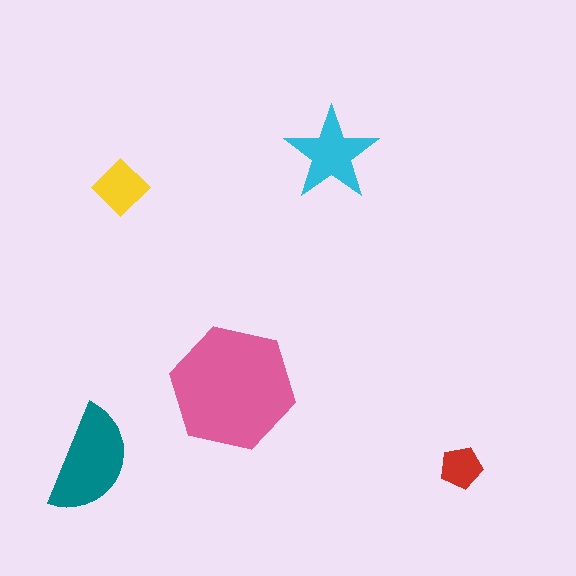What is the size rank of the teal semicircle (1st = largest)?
2nd.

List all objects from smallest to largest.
The red pentagon, the yellow diamond, the cyan star, the teal semicircle, the pink hexagon.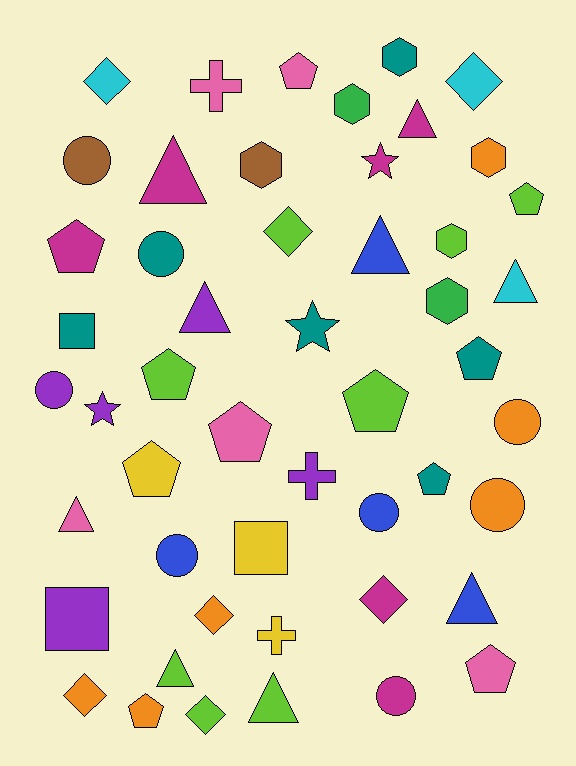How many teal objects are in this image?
There are 6 teal objects.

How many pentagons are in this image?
There are 11 pentagons.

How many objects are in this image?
There are 50 objects.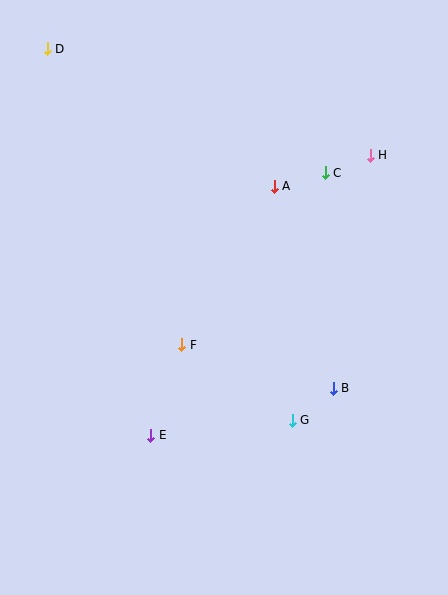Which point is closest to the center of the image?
Point F at (182, 345) is closest to the center.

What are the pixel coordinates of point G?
Point G is at (292, 420).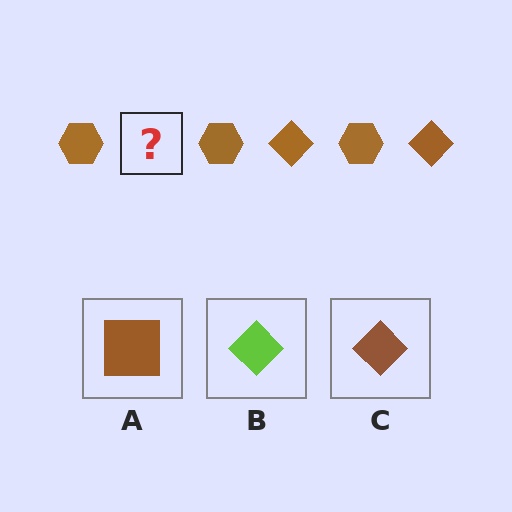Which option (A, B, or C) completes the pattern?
C.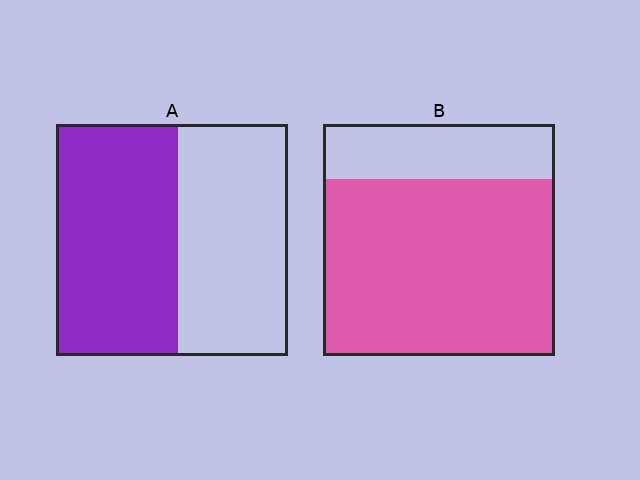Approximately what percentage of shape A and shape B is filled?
A is approximately 55% and B is approximately 75%.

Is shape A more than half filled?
Roughly half.